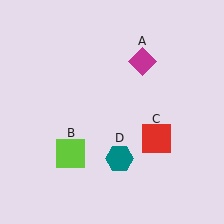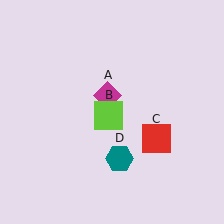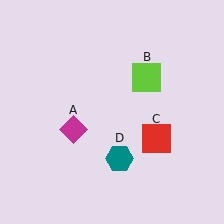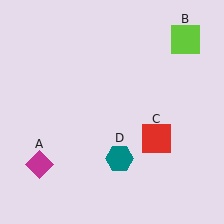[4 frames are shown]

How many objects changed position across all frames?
2 objects changed position: magenta diamond (object A), lime square (object B).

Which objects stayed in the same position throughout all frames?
Red square (object C) and teal hexagon (object D) remained stationary.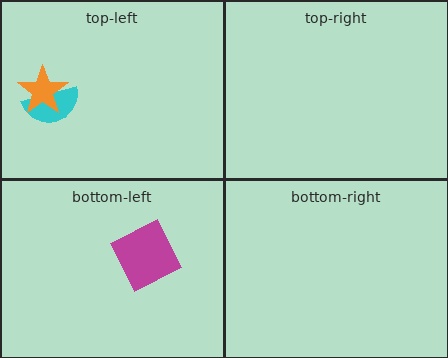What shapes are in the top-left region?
The cyan semicircle, the orange star.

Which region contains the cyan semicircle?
The top-left region.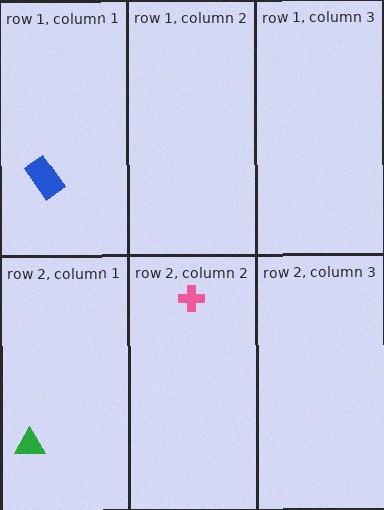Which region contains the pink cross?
The row 2, column 2 region.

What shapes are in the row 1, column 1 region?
The blue rectangle.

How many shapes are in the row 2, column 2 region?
1.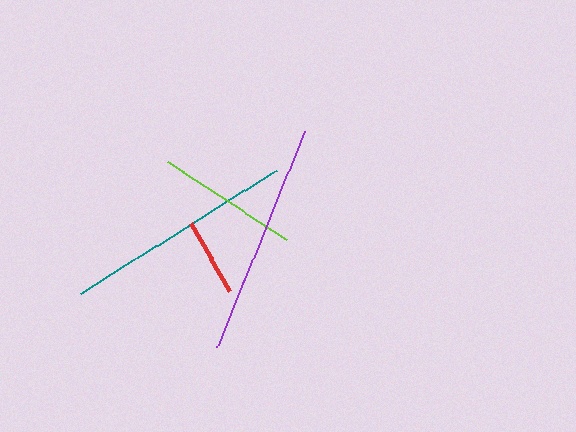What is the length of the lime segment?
The lime segment is approximately 142 pixels long.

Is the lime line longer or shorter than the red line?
The lime line is longer than the red line.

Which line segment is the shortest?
The red line is the shortest at approximately 79 pixels.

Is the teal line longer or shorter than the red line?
The teal line is longer than the red line.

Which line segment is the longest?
The purple line is the longest at approximately 233 pixels.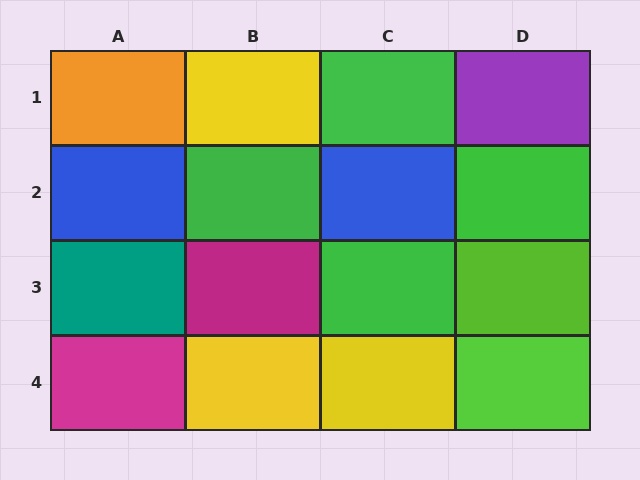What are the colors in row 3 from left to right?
Teal, magenta, green, lime.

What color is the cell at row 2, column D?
Green.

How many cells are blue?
2 cells are blue.